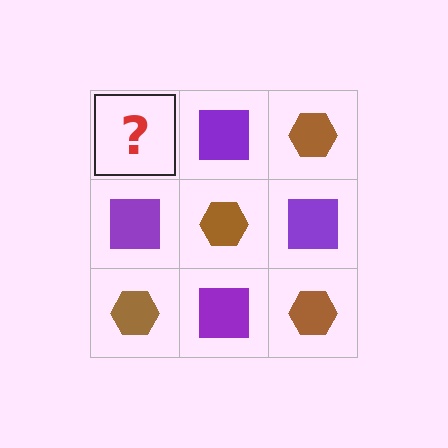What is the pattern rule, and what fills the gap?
The rule is that it alternates brown hexagon and purple square in a checkerboard pattern. The gap should be filled with a brown hexagon.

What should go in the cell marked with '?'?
The missing cell should contain a brown hexagon.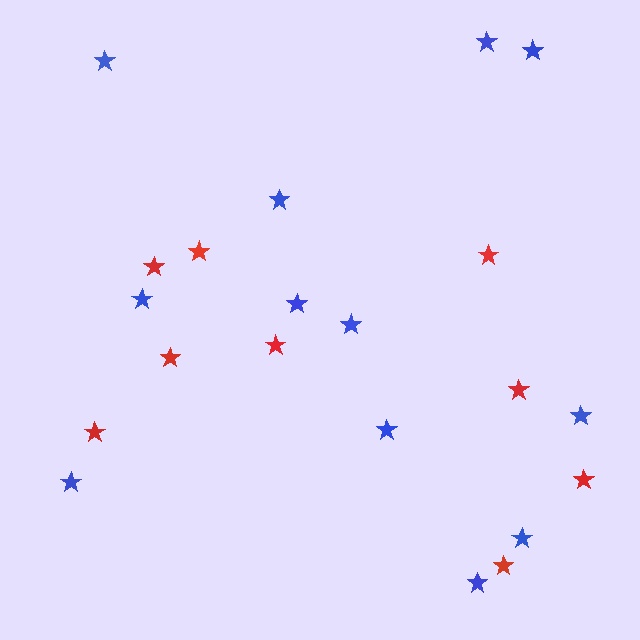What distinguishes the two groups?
There are 2 groups: one group of blue stars (12) and one group of red stars (9).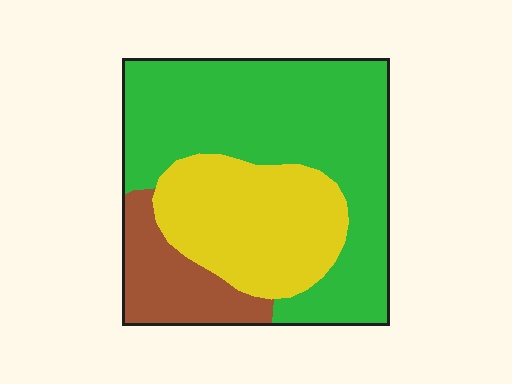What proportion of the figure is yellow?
Yellow covers about 30% of the figure.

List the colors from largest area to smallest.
From largest to smallest: green, yellow, brown.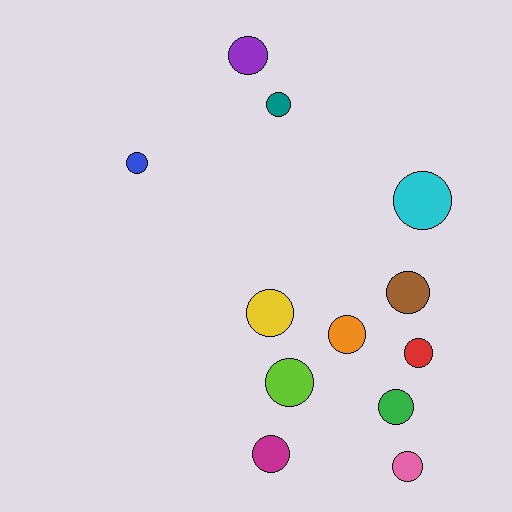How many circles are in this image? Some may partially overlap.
There are 12 circles.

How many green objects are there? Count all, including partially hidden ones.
There is 1 green object.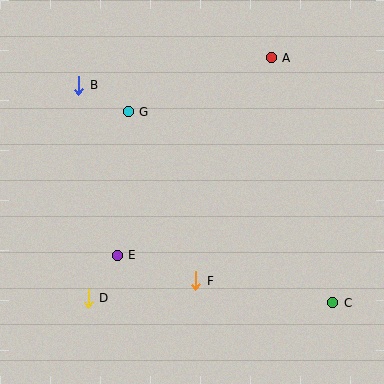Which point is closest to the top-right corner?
Point A is closest to the top-right corner.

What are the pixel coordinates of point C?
Point C is at (333, 303).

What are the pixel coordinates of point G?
Point G is at (128, 112).